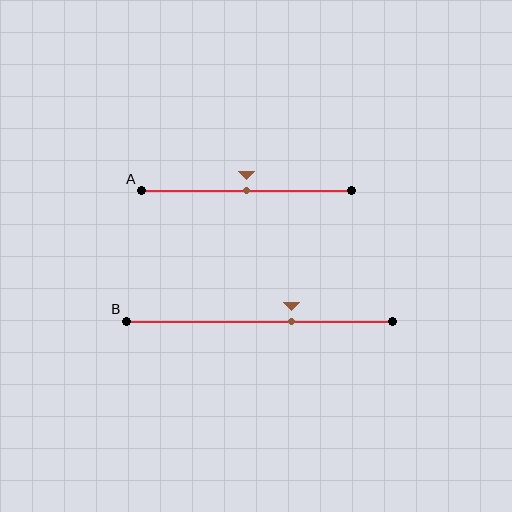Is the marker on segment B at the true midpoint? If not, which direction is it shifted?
No, the marker on segment B is shifted to the right by about 12% of the segment length.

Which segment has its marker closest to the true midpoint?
Segment A has its marker closest to the true midpoint.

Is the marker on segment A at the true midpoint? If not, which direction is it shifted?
Yes, the marker on segment A is at the true midpoint.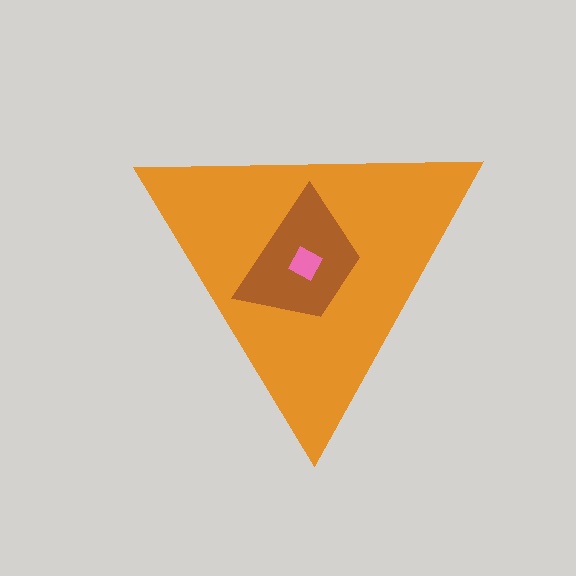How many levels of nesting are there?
3.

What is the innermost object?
The pink diamond.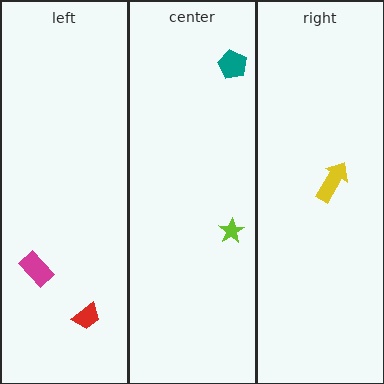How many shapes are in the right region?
1.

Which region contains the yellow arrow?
The right region.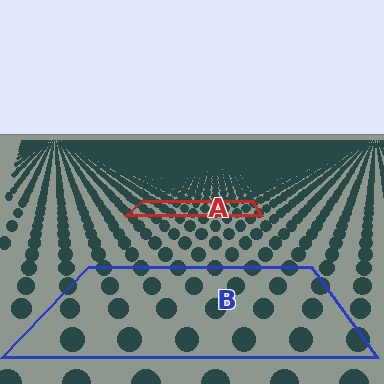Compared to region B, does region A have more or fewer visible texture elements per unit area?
Region A has more texture elements per unit area — they are packed more densely because it is farther away.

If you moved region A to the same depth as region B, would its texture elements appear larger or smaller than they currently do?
They would appear larger. At a closer depth, the same texture elements are projected at a bigger on-screen size.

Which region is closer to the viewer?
Region B is closer. The texture elements there are larger and more spread out.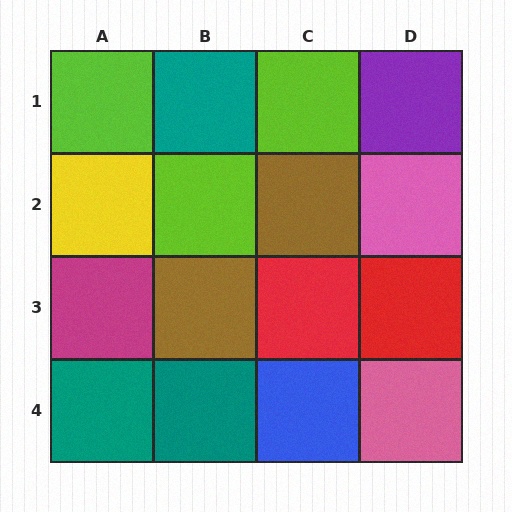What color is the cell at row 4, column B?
Teal.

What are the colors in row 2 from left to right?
Yellow, lime, brown, pink.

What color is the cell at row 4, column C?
Blue.